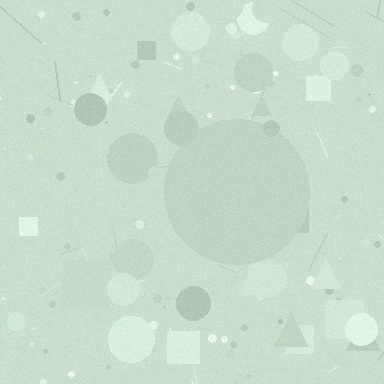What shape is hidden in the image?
A circle is hidden in the image.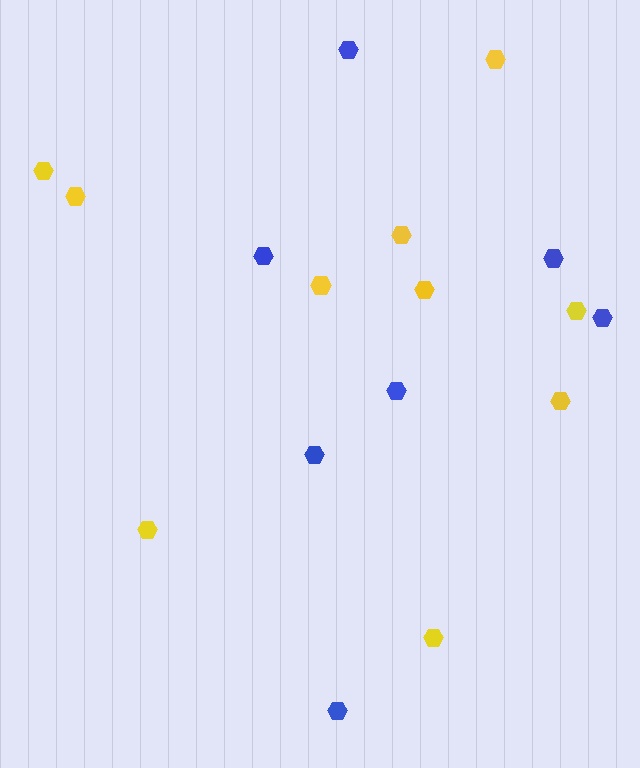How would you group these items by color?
There are 2 groups: one group of blue hexagons (7) and one group of yellow hexagons (10).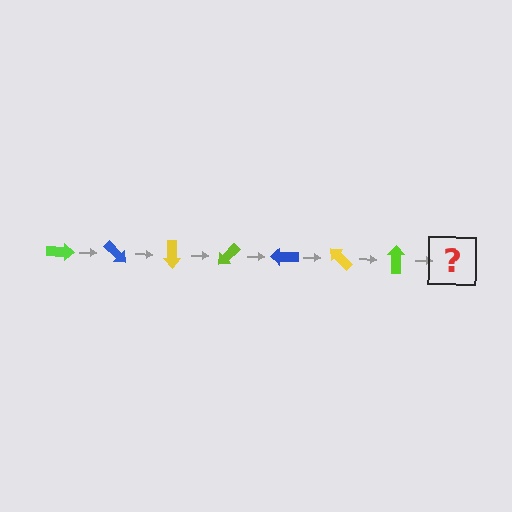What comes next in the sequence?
The next element should be a blue arrow, rotated 315 degrees from the start.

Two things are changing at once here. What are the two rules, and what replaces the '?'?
The two rules are that it rotates 45 degrees each step and the color cycles through lime, blue, and yellow. The '?' should be a blue arrow, rotated 315 degrees from the start.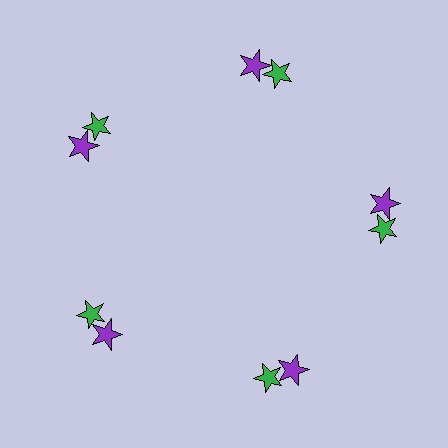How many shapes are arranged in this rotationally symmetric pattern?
There are 10 shapes, arranged in 5 groups of 2.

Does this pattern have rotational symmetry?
Yes, this pattern has 5-fold rotational symmetry. It looks the same after rotating 72 degrees around the center.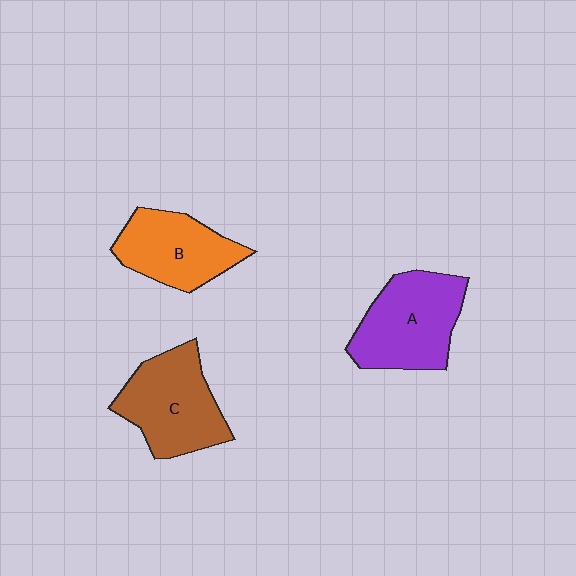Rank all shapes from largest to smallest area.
From largest to smallest: A (purple), C (brown), B (orange).